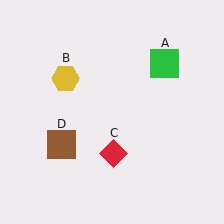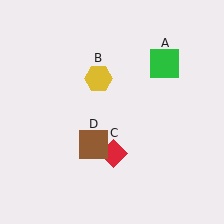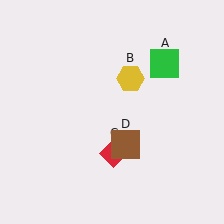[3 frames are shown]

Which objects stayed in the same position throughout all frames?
Green square (object A) and red diamond (object C) remained stationary.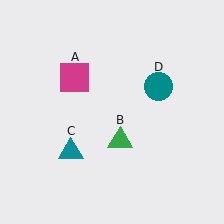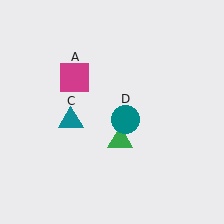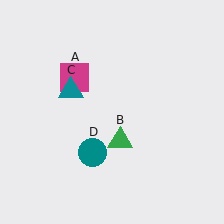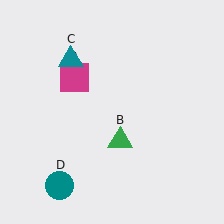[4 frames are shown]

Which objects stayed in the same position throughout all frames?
Magenta square (object A) and green triangle (object B) remained stationary.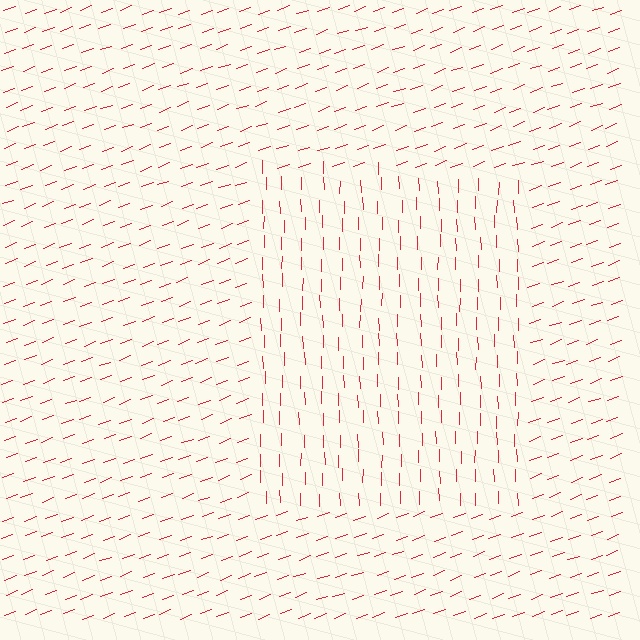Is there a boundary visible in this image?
Yes, there is a texture boundary formed by a change in line orientation.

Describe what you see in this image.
The image is filled with small red line segments. A rectangle region in the image has lines oriented differently from the surrounding lines, creating a visible texture boundary.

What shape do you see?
I see a rectangle.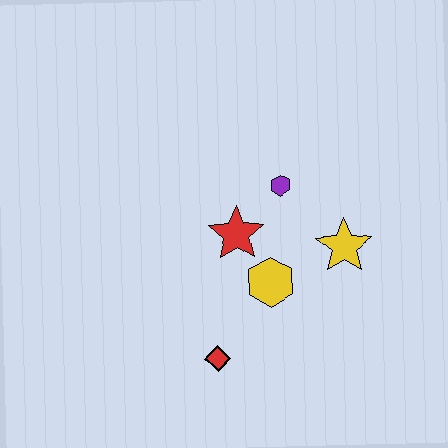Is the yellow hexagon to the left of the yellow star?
Yes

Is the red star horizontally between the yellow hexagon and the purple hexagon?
No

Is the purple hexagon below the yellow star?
No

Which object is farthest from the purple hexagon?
The red diamond is farthest from the purple hexagon.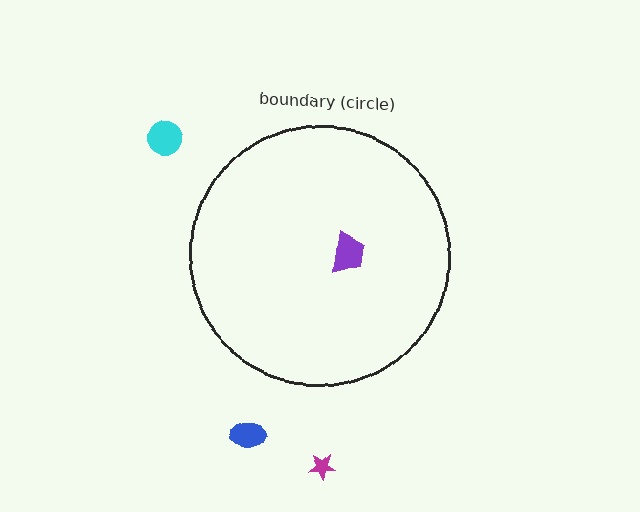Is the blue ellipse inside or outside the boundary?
Outside.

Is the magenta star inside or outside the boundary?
Outside.